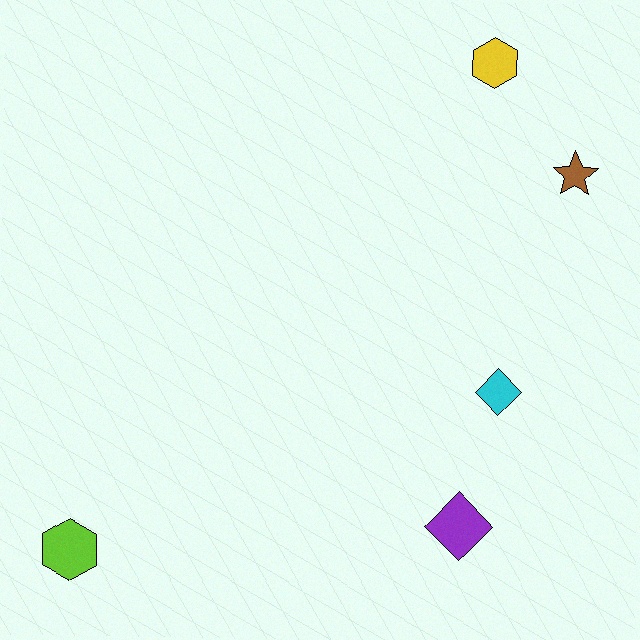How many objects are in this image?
There are 5 objects.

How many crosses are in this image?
There are no crosses.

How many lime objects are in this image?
There is 1 lime object.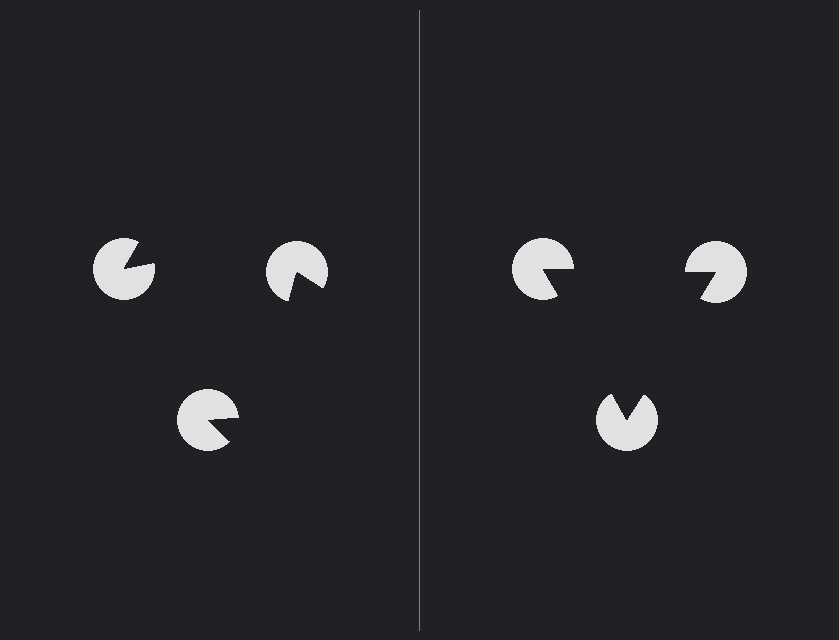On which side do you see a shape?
An illusory triangle appears on the right side. On the left side the wedge cuts are rotated, so no coherent shape forms.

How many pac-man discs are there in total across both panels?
6 — 3 on each side.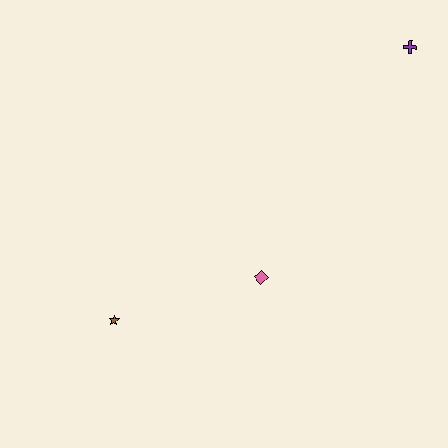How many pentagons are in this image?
There are no pentagons.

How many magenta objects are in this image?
There are no magenta objects.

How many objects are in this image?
There are 3 objects.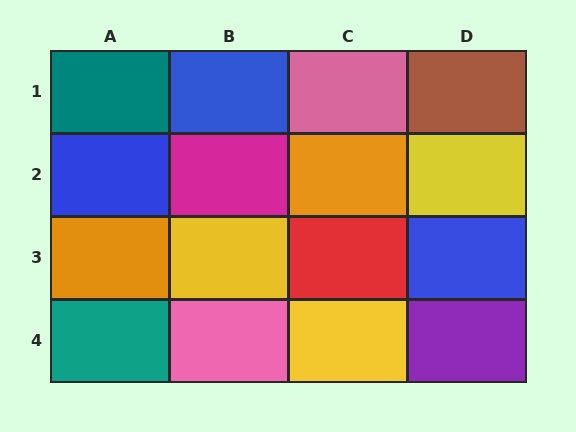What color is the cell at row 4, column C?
Yellow.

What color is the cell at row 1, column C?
Pink.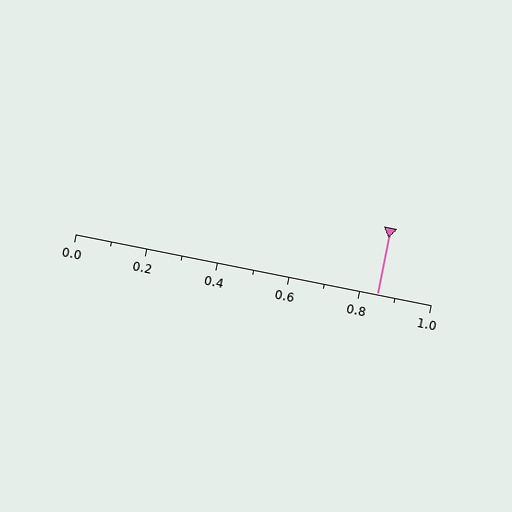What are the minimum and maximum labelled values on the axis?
The axis runs from 0.0 to 1.0.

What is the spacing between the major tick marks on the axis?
The major ticks are spaced 0.2 apart.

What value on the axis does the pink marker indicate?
The marker indicates approximately 0.85.